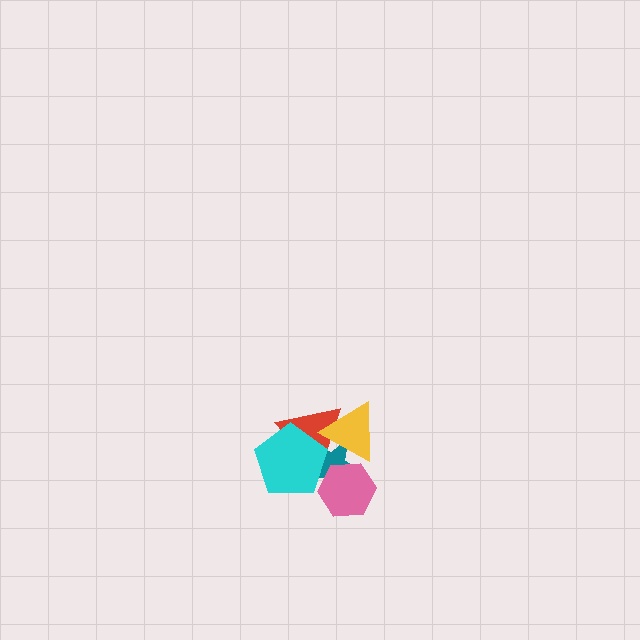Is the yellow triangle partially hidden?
No, no other shape covers it.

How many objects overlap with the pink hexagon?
1 object overlaps with the pink hexagon.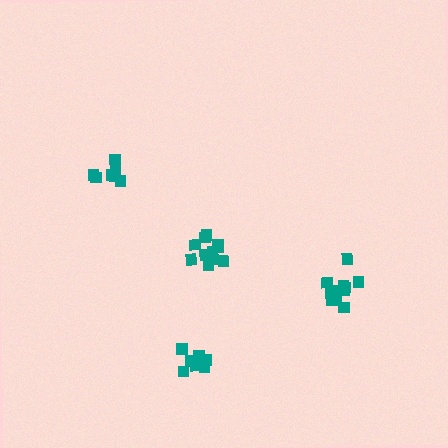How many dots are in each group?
Group 1: 7 dots, Group 2: 11 dots, Group 3: 11 dots, Group 4: 8 dots (37 total).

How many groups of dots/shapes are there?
There are 4 groups.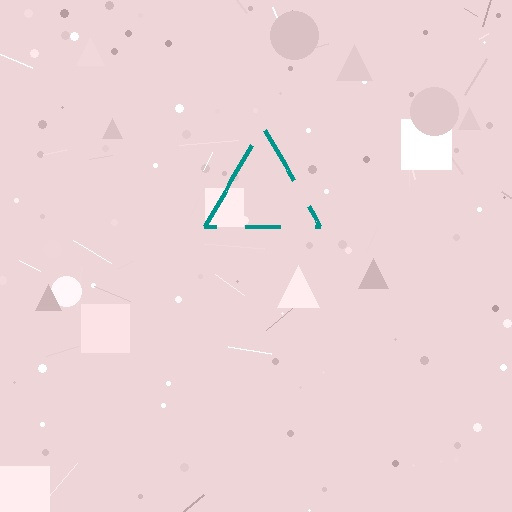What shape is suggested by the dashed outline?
The dashed outline suggests a triangle.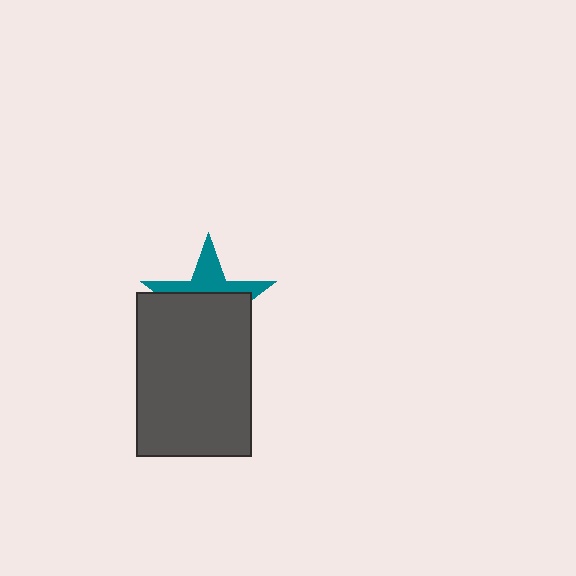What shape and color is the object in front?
The object in front is a dark gray rectangle.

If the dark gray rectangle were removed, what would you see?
You would see the complete teal star.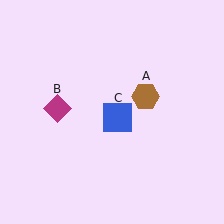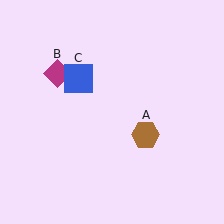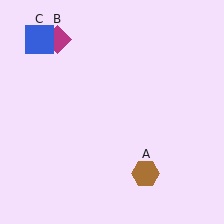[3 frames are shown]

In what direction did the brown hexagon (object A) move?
The brown hexagon (object A) moved down.